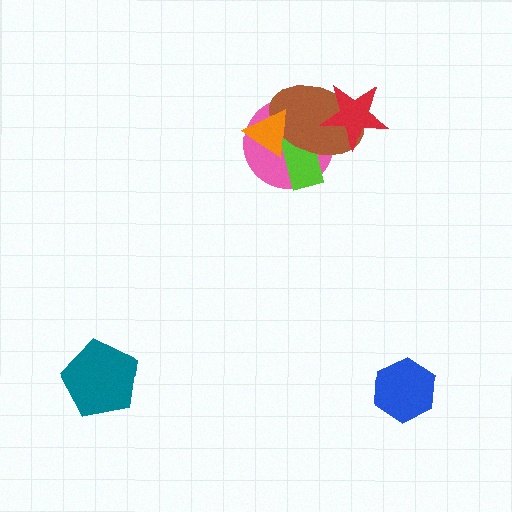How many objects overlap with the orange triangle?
3 objects overlap with the orange triangle.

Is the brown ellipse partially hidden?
Yes, it is partially covered by another shape.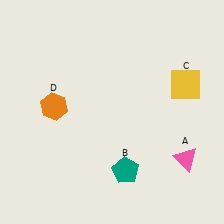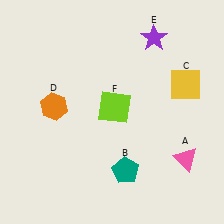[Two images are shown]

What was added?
A purple star (E), a lime square (F) were added in Image 2.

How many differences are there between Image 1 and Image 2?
There are 2 differences between the two images.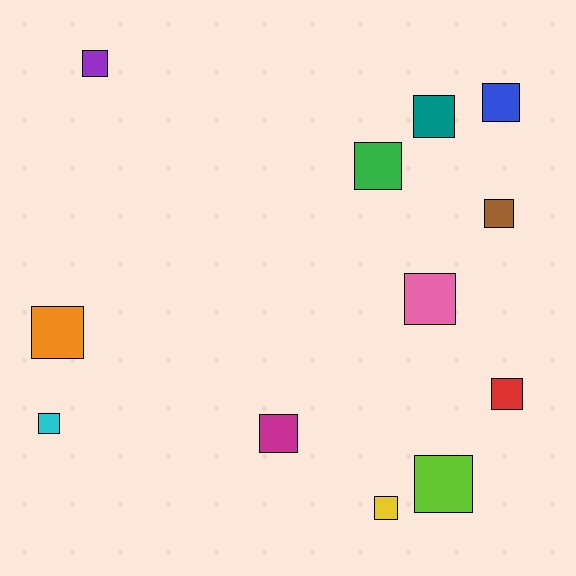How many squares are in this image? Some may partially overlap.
There are 12 squares.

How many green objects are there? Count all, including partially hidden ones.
There is 1 green object.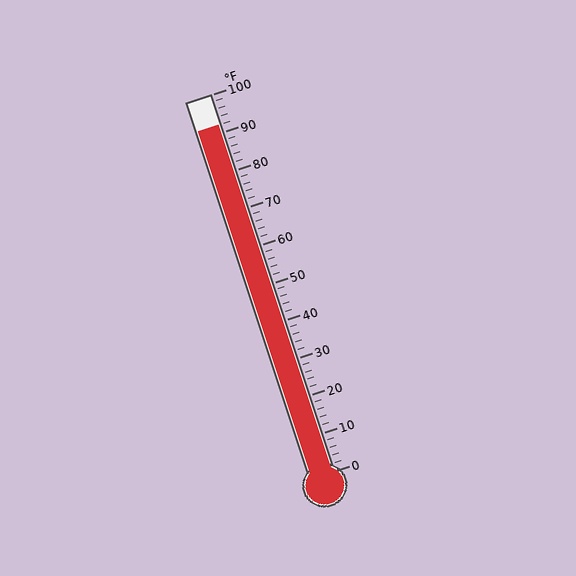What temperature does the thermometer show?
The thermometer shows approximately 92°F.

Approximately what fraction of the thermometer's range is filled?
The thermometer is filled to approximately 90% of its range.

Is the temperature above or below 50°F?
The temperature is above 50°F.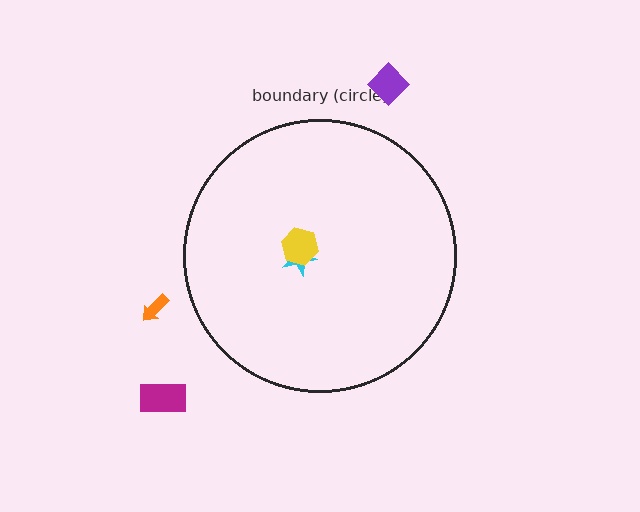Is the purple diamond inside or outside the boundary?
Outside.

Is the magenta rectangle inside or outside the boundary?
Outside.